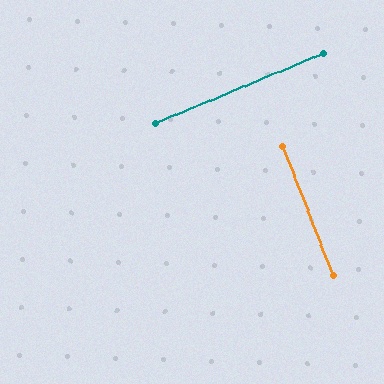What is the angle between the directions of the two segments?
Approximately 89 degrees.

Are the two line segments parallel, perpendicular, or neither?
Perpendicular — they meet at approximately 89°.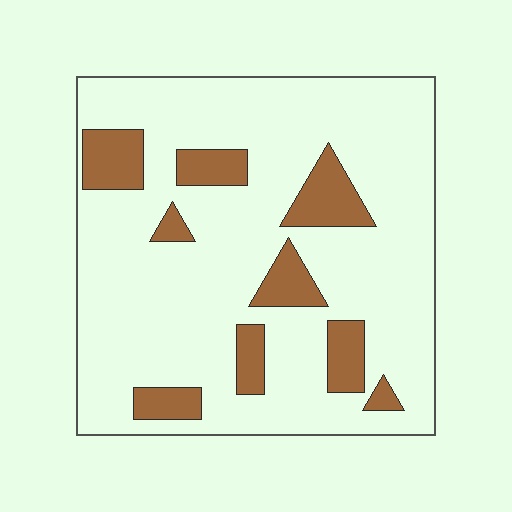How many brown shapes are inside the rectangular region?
9.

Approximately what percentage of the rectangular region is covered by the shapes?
Approximately 15%.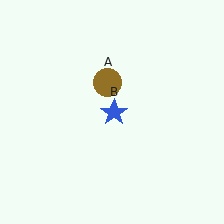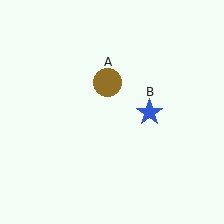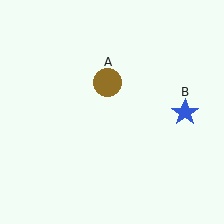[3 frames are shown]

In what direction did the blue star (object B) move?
The blue star (object B) moved right.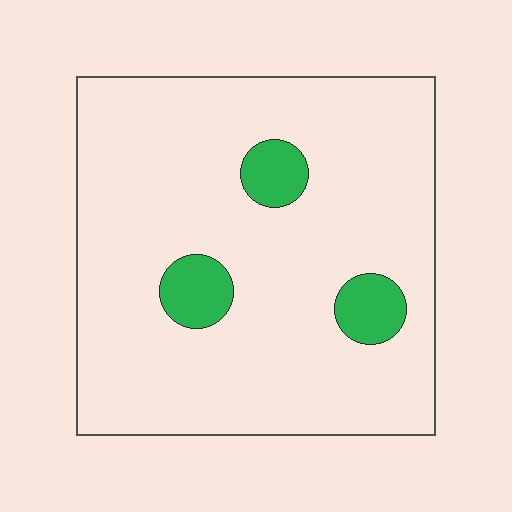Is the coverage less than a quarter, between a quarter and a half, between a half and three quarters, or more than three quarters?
Less than a quarter.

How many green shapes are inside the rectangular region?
3.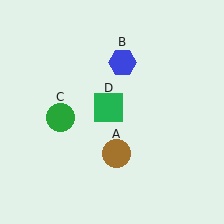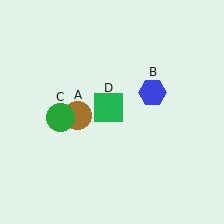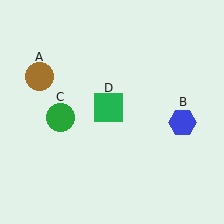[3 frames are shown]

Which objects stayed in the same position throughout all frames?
Green circle (object C) and green square (object D) remained stationary.